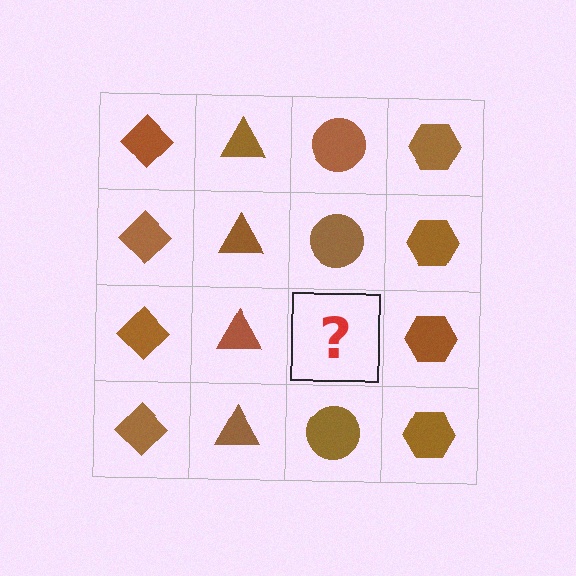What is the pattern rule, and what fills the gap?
The rule is that each column has a consistent shape. The gap should be filled with a brown circle.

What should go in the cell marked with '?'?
The missing cell should contain a brown circle.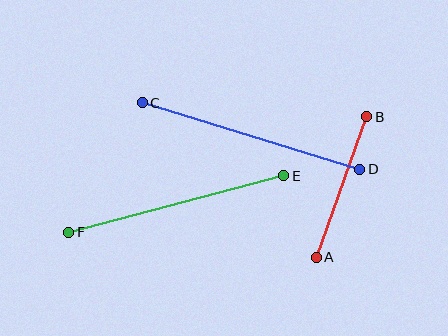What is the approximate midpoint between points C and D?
The midpoint is at approximately (251, 136) pixels.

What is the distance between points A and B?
The distance is approximately 149 pixels.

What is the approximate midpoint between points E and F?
The midpoint is at approximately (176, 204) pixels.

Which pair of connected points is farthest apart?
Points C and D are farthest apart.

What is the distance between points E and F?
The distance is approximately 222 pixels.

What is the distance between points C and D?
The distance is approximately 227 pixels.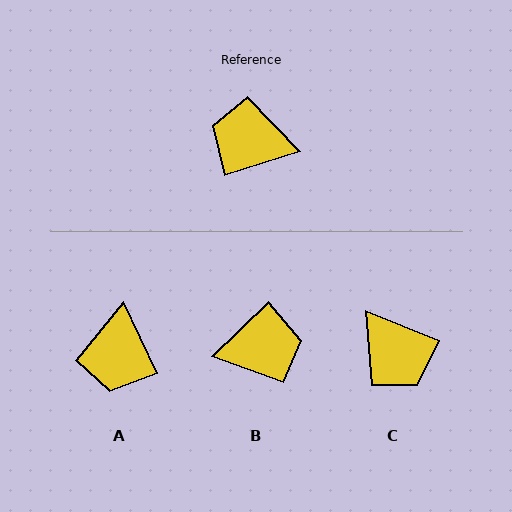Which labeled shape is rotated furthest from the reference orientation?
B, about 153 degrees away.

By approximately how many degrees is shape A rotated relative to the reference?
Approximately 97 degrees counter-clockwise.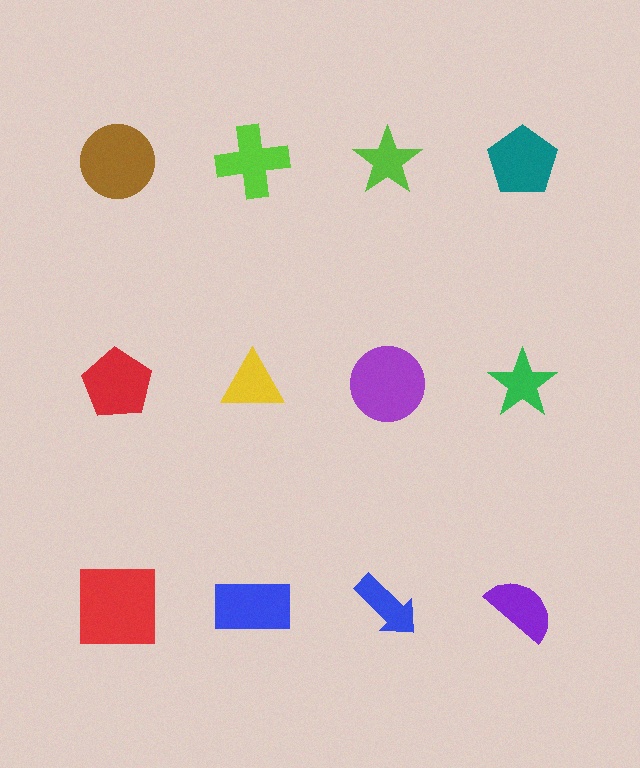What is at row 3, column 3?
A blue arrow.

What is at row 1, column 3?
A lime star.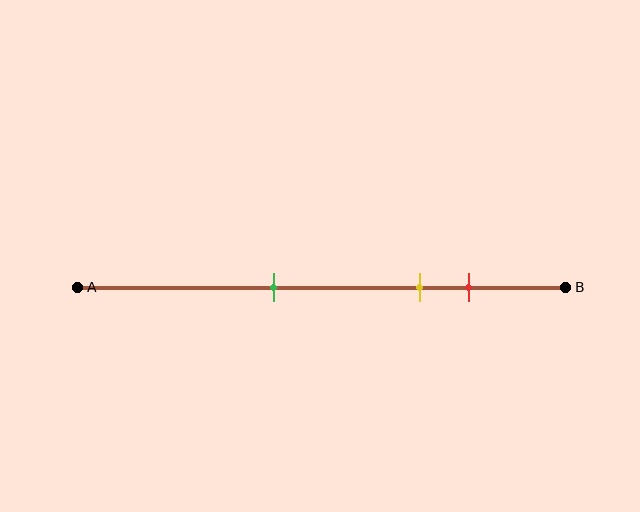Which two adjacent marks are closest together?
The yellow and red marks are the closest adjacent pair.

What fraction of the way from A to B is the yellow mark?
The yellow mark is approximately 70% (0.7) of the way from A to B.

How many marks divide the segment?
There are 3 marks dividing the segment.